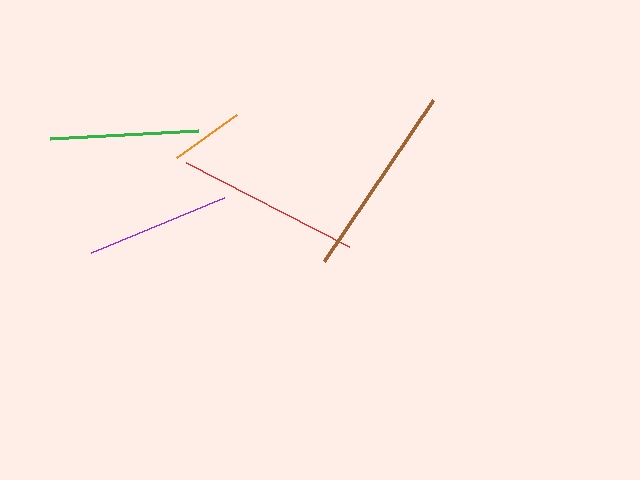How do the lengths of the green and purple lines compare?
The green and purple lines are approximately the same length.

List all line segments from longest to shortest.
From longest to shortest: brown, red, green, purple, orange.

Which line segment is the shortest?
The orange line is the shortest at approximately 74 pixels.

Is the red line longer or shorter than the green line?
The red line is longer than the green line.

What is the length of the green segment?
The green segment is approximately 148 pixels long.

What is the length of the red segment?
The red segment is approximately 184 pixels long.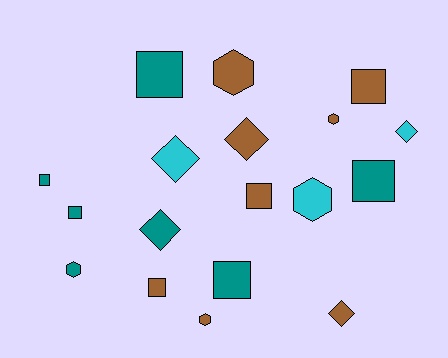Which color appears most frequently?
Brown, with 8 objects.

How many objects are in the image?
There are 18 objects.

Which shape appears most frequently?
Square, with 8 objects.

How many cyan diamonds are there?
There are 2 cyan diamonds.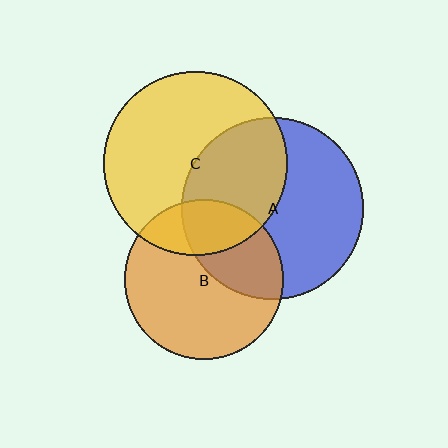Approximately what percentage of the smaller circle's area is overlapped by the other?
Approximately 40%.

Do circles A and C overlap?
Yes.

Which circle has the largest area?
Circle C (yellow).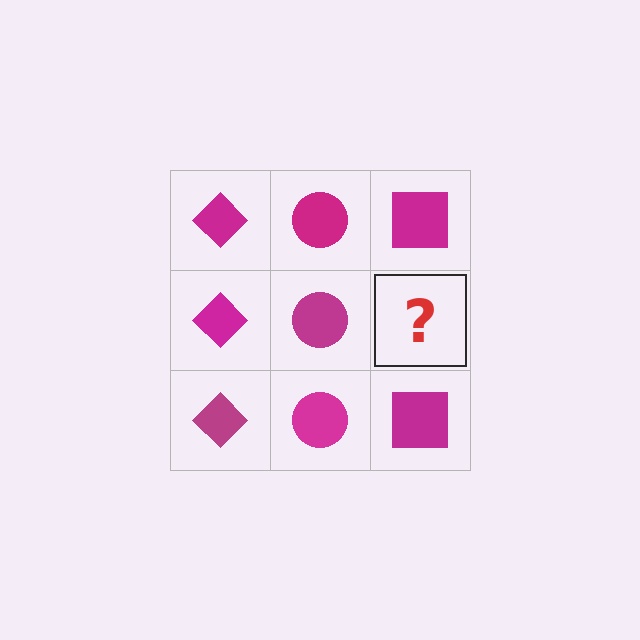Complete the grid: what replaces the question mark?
The question mark should be replaced with a magenta square.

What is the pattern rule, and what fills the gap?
The rule is that each column has a consistent shape. The gap should be filled with a magenta square.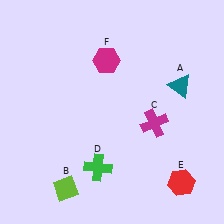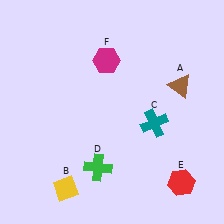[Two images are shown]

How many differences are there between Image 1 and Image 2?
There are 3 differences between the two images.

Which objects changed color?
A changed from teal to brown. B changed from lime to yellow. C changed from magenta to teal.